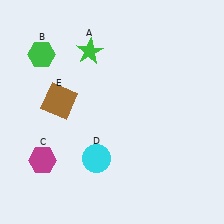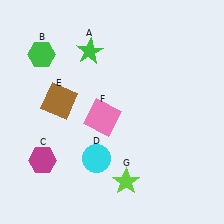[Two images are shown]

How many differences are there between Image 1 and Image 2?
There are 2 differences between the two images.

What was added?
A pink square (F), a lime star (G) were added in Image 2.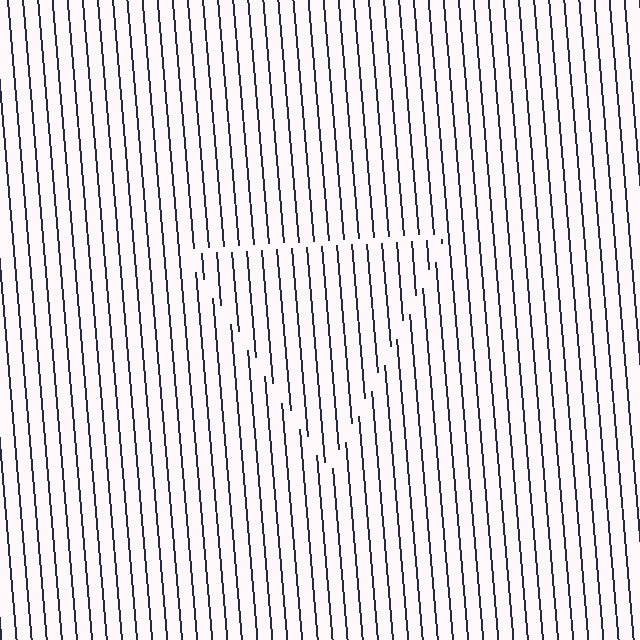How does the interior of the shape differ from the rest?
The interior of the shape contains the same grating, shifted by half a period — the contour is defined by the phase discontinuity where line-ends from the inner and outer gratings abut.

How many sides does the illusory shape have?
3 sides — the line-ends trace a triangle.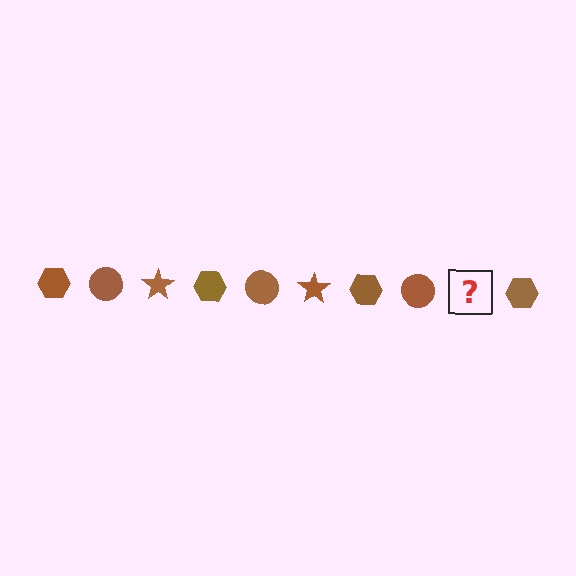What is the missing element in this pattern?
The missing element is a brown star.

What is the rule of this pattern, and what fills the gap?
The rule is that the pattern cycles through hexagon, circle, star shapes in brown. The gap should be filled with a brown star.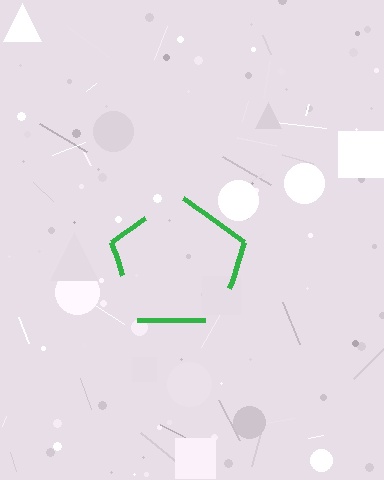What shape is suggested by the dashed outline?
The dashed outline suggests a pentagon.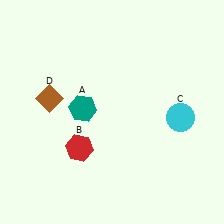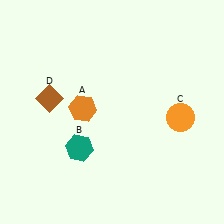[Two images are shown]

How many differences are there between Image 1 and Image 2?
There are 3 differences between the two images.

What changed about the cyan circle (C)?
In Image 1, C is cyan. In Image 2, it changed to orange.